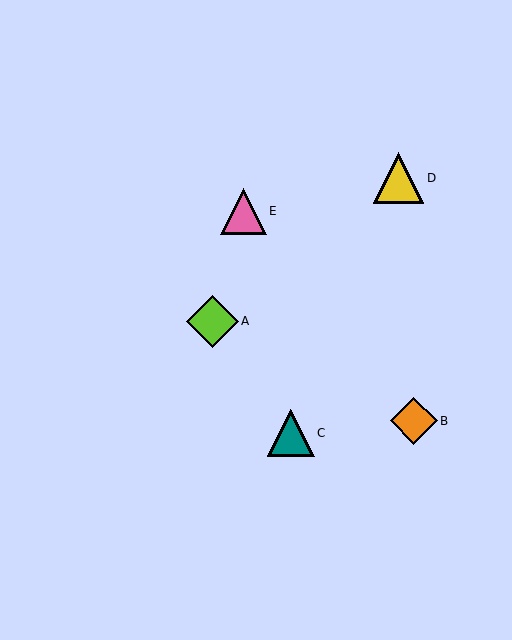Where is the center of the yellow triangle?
The center of the yellow triangle is at (398, 178).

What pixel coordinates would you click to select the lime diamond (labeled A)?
Click at (212, 321) to select the lime diamond A.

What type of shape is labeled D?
Shape D is a yellow triangle.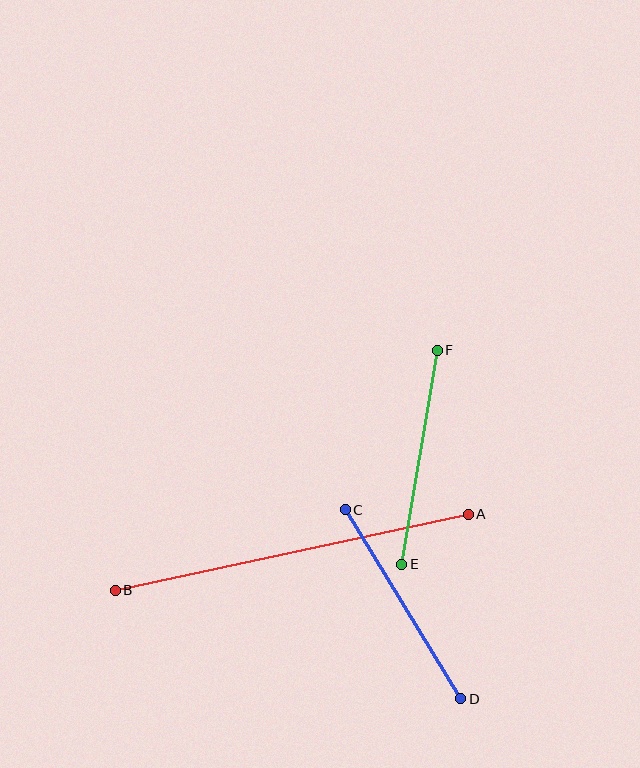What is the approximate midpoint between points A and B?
The midpoint is at approximately (292, 552) pixels.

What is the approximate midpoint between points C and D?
The midpoint is at approximately (403, 604) pixels.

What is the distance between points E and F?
The distance is approximately 217 pixels.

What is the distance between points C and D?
The distance is approximately 222 pixels.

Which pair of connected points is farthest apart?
Points A and B are farthest apart.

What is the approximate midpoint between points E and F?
The midpoint is at approximately (419, 457) pixels.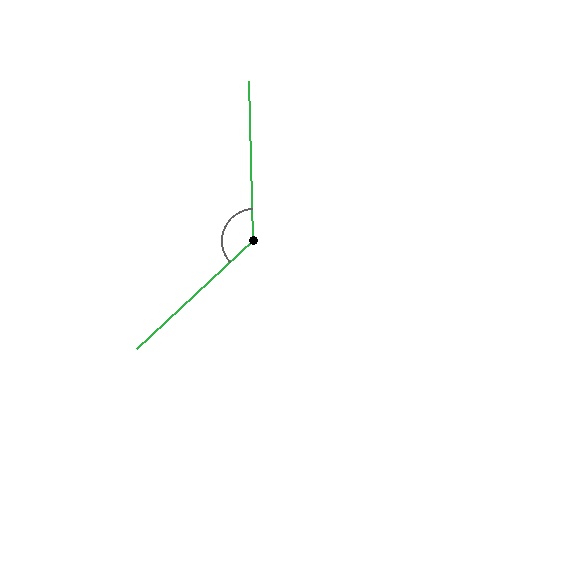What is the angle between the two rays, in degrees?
Approximately 131 degrees.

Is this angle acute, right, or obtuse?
It is obtuse.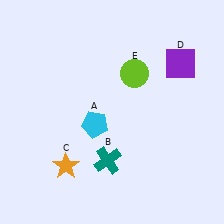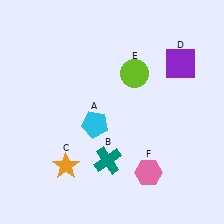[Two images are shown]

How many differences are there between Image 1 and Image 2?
There is 1 difference between the two images.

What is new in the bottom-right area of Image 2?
A pink hexagon (F) was added in the bottom-right area of Image 2.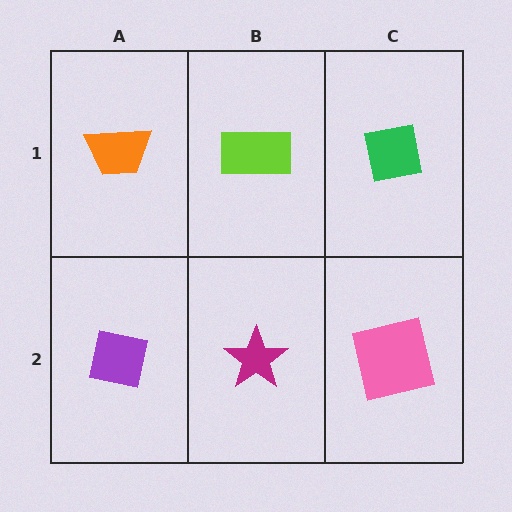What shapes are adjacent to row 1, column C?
A pink square (row 2, column C), a lime rectangle (row 1, column B).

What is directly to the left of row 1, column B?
An orange trapezoid.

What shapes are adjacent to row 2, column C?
A green square (row 1, column C), a magenta star (row 2, column B).